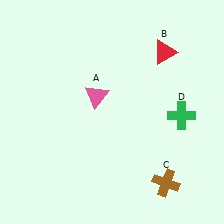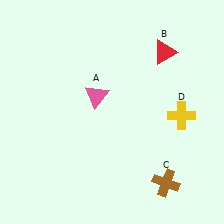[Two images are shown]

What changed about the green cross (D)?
In Image 1, D is green. In Image 2, it changed to yellow.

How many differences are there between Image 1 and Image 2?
There is 1 difference between the two images.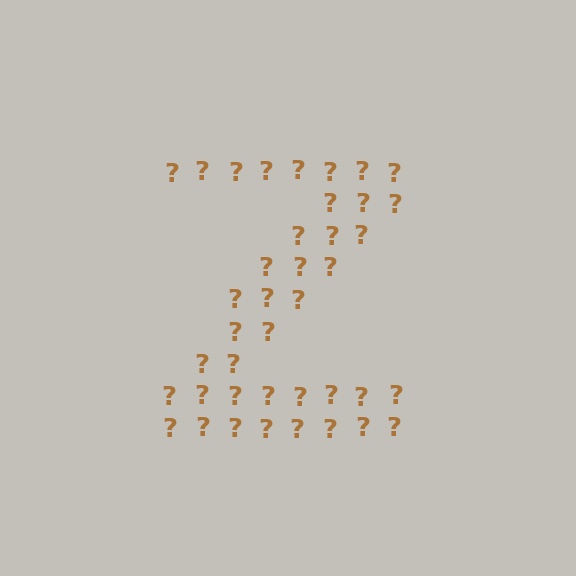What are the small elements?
The small elements are question marks.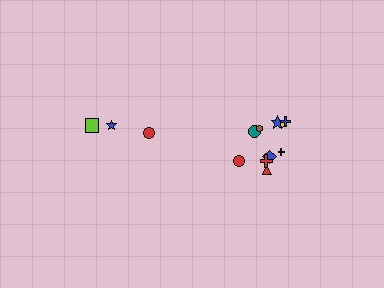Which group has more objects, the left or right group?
The right group.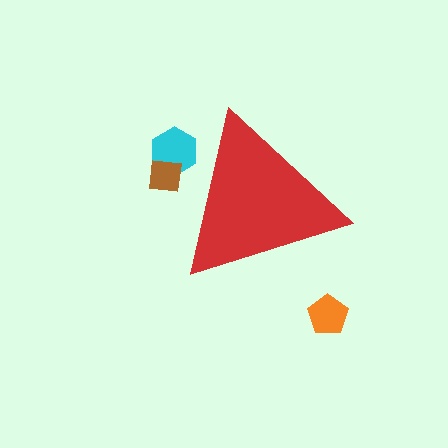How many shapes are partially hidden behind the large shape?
2 shapes are partially hidden.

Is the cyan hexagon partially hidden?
Yes, the cyan hexagon is partially hidden behind the red triangle.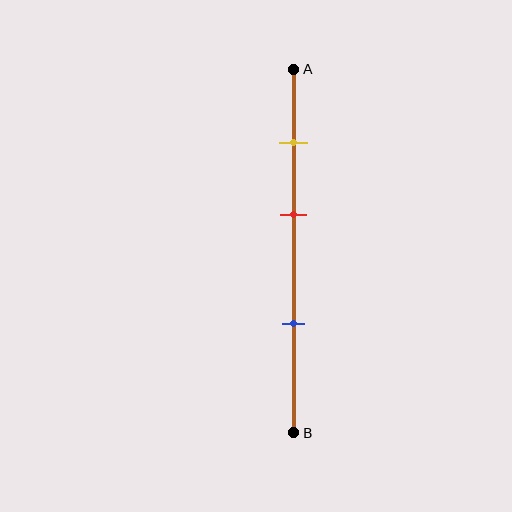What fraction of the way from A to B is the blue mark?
The blue mark is approximately 70% (0.7) of the way from A to B.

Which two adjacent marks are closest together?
The yellow and red marks are the closest adjacent pair.